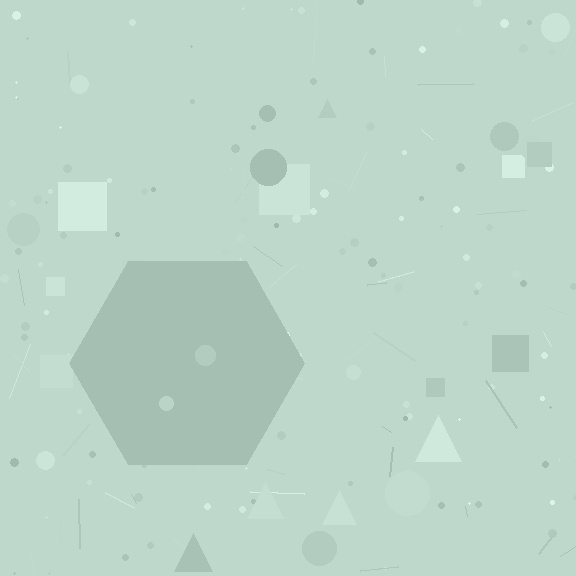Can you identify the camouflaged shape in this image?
The camouflaged shape is a hexagon.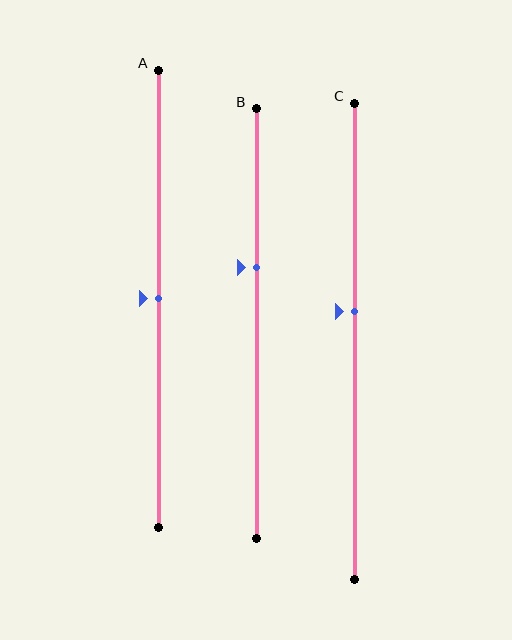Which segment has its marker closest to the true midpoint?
Segment A has its marker closest to the true midpoint.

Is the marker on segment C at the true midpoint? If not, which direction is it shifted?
No, the marker on segment C is shifted upward by about 6% of the segment length.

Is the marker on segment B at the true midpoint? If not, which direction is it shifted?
No, the marker on segment B is shifted upward by about 13% of the segment length.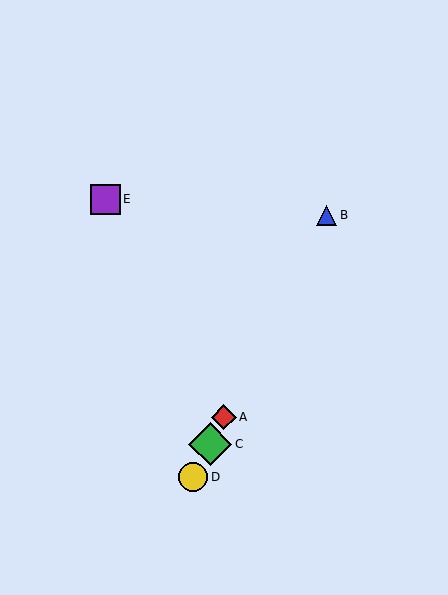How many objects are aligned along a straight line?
4 objects (A, B, C, D) are aligned along a straight line.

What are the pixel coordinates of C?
Object C is at (210, 444).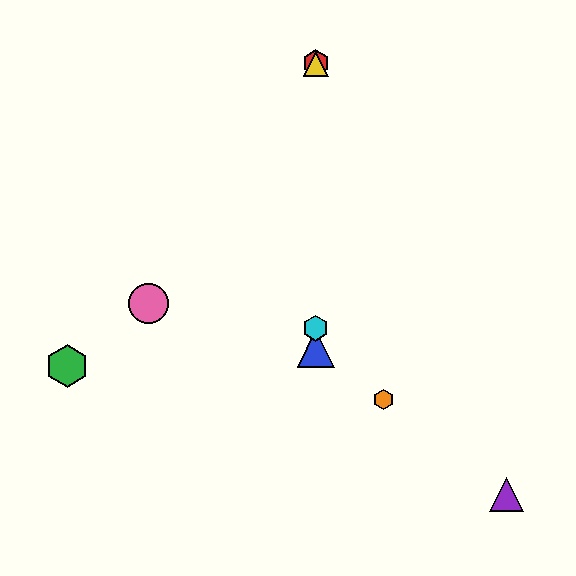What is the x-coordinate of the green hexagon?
The green hexagon is at x≈67.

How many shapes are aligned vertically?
4 shapes (the red hexagon, the blue triangle, the yellow triangle, the cyan hexagon) are aligned vertically.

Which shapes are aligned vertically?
The red hexagon, the blue triangle, the yellow triangle, the cyan hexagon are aligned vertically.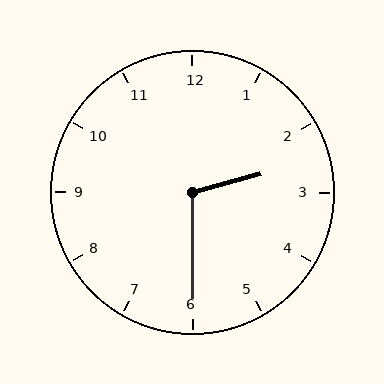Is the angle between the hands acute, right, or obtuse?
It is obtuse.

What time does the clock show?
2:30.